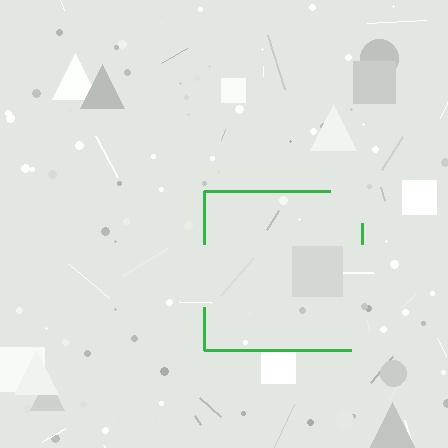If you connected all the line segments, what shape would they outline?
They would outline a square.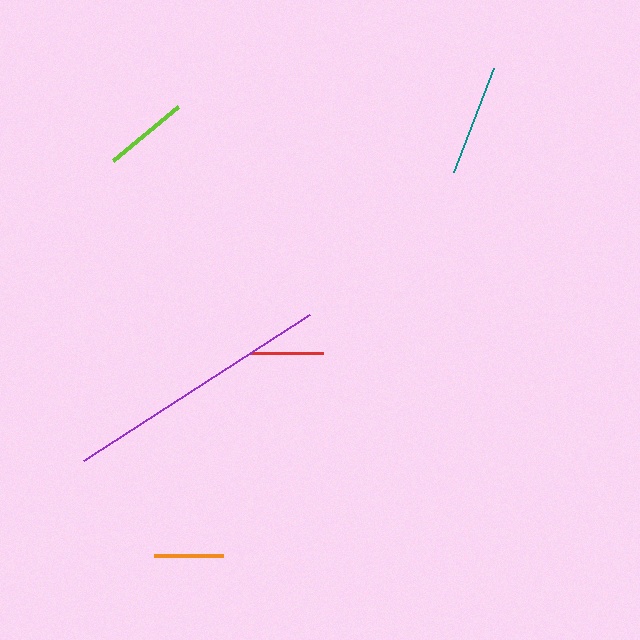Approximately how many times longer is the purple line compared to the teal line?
The purple line is approximately 2.4 times the length of the teal line.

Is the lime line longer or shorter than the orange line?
The lime line is longer than the orange line.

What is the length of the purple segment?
The purple segment is approximately 269 pixels long.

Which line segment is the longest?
The purple line is the longest at approximately 269 pixels.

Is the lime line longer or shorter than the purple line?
The purple line is longer than the lime line.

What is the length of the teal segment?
The teal segment is approximately 112 pixels long.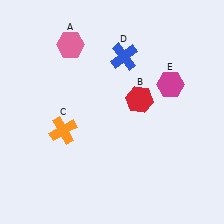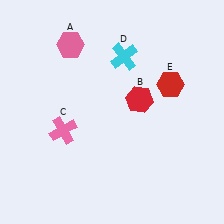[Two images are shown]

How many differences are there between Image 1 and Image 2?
There are 3 differences between the two images.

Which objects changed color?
C changed from orange to pink. D changed from blue to cyan. E changed from magenta to red.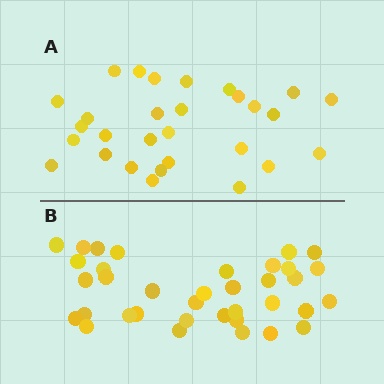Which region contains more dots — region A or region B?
Region B (the bottom region) has more dots.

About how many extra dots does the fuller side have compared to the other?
Region B has roughly 8 or so more dots than region A.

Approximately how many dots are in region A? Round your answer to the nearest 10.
About 30 dots. (The exact count is 29, which rounds to 30.)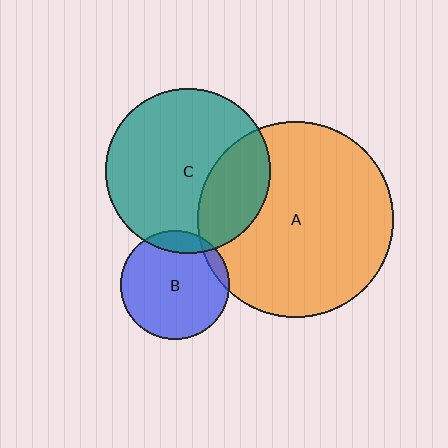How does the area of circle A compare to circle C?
Approximately 1.4 times.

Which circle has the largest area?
Circle A (orange).